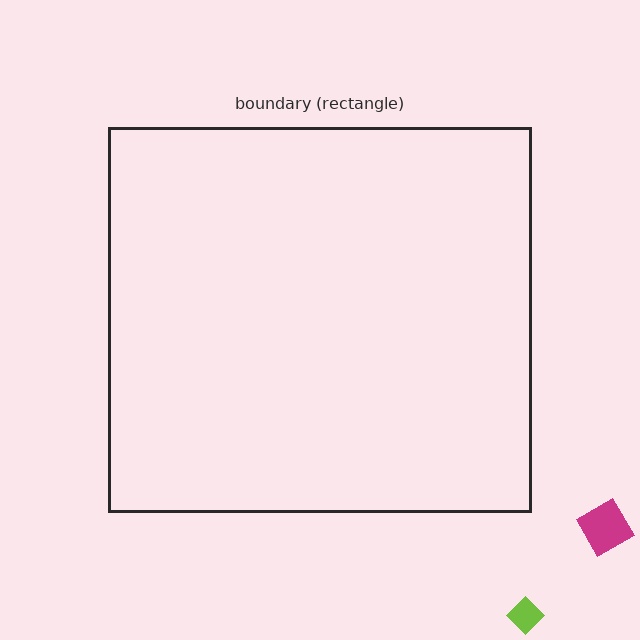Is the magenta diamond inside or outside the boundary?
Outside.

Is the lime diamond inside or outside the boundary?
Outside.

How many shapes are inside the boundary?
0 inside, 2 outside.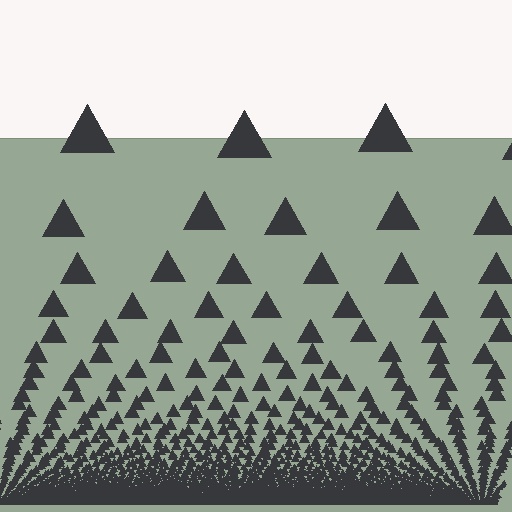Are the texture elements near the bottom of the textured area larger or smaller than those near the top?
Smaller. The gradient is inverted — elements near the bottom are smaller and denser.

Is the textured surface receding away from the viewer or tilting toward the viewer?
The surface appears to tilt toward the viewer. Texture elements get larger and sparser toward the top.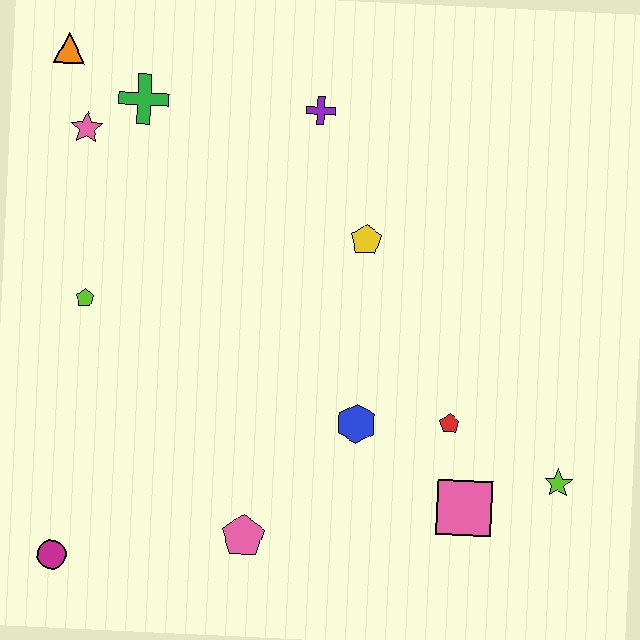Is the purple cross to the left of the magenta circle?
No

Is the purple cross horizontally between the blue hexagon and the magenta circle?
Yes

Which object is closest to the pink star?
The green cross is closest to the pink star.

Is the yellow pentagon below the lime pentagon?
No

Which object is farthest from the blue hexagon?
The orange triangle is farthest from the blue hexagon.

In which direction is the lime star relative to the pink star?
The lime star is to the right of the pink star.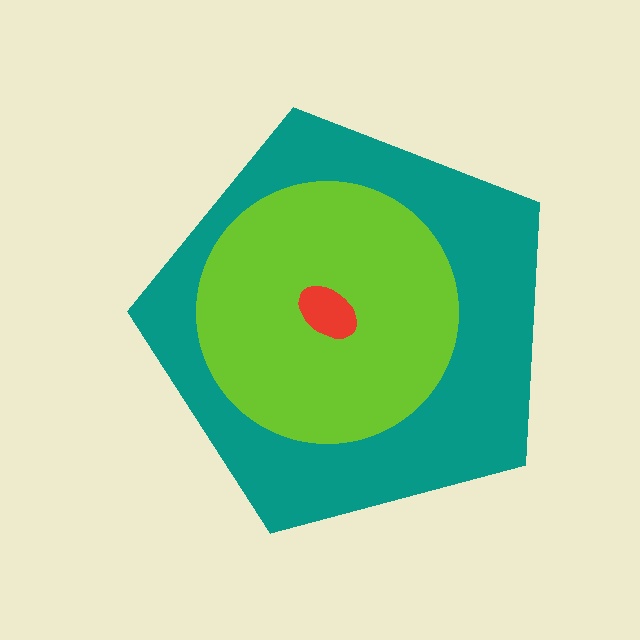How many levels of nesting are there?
3.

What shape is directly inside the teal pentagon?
The lime circle.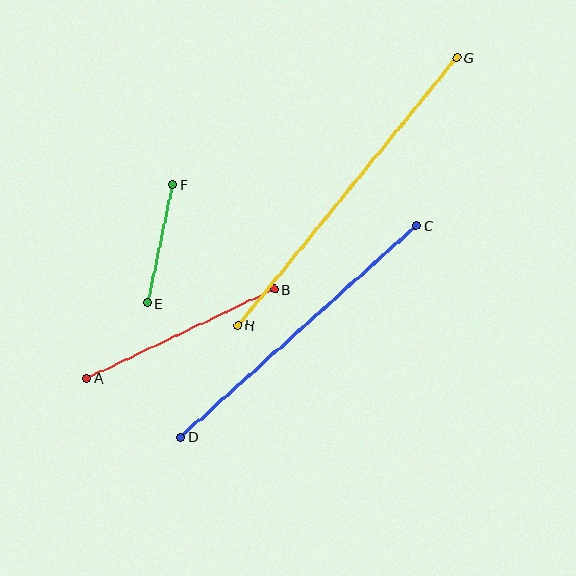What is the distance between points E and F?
The distance is approximately 121 pixels.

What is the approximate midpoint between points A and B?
The midpoint is at approximately (180, 334) pixels.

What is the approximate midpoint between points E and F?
The midpoint is at approximately (160, 244) pixels.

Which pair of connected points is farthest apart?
Points G and H are farthest apart.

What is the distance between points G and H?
The distance is approximately 346 pixels.